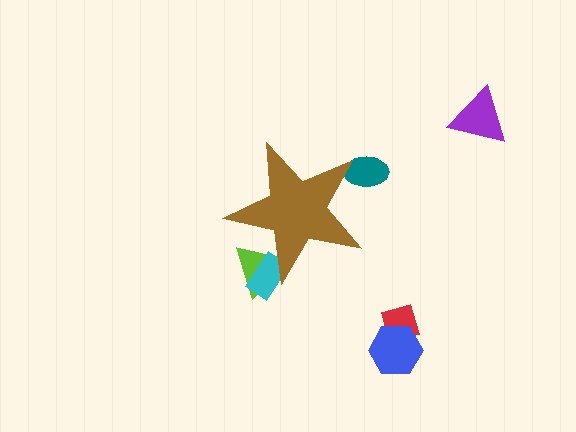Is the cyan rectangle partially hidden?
Yes, the cyan rectangle is partially hidden behind the brown star.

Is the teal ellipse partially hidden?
Yes, the teal ellipse is partially hidden behind the brown star.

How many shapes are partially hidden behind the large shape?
3 shapes are partially hidden.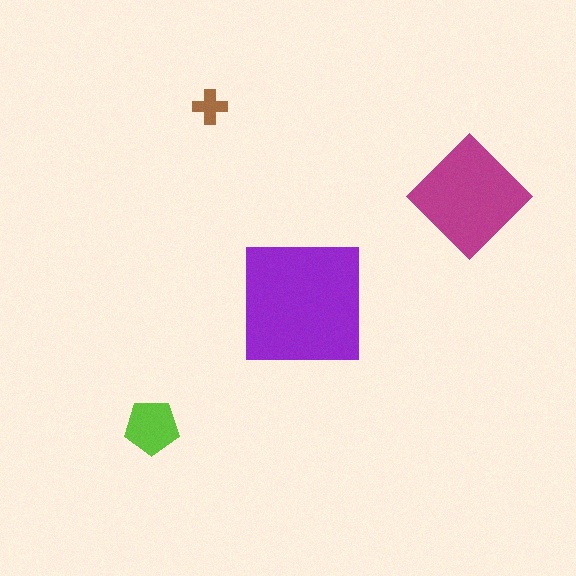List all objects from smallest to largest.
The brown cross, the lime pentagon, the magenta diamond, the purple square.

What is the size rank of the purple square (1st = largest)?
1st.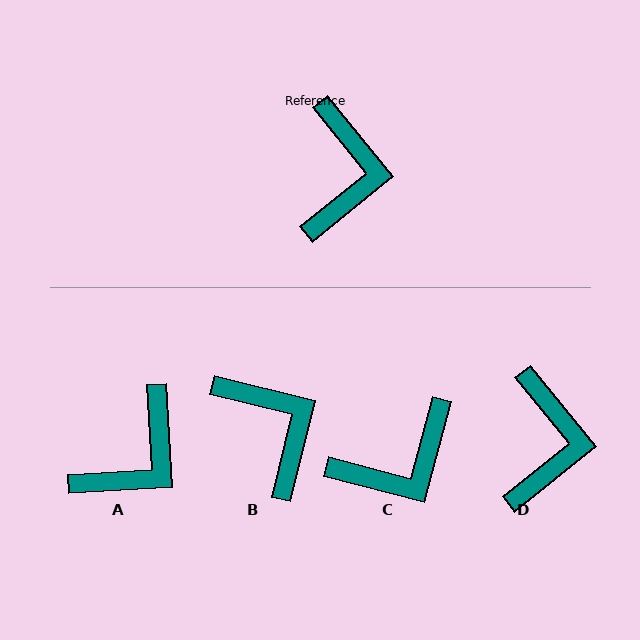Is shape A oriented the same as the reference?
No, it is off by about 36 degrees.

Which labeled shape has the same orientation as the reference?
D.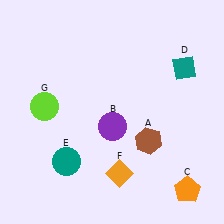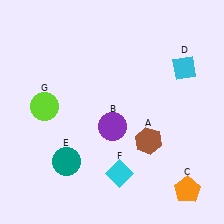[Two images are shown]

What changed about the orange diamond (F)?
In Image 1, F is orange. In Image 2, it changed to cyan.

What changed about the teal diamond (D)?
In Image 1, D is teal. In Image 2, it changed to cyan.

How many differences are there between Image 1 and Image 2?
There are 2 differences between the two images.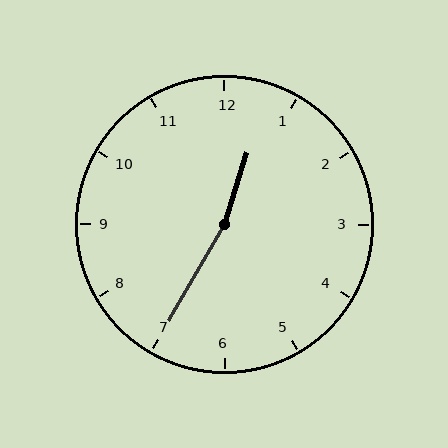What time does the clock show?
12:35.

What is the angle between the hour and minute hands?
Approximately 168 degrees.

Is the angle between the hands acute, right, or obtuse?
It is obtuse.